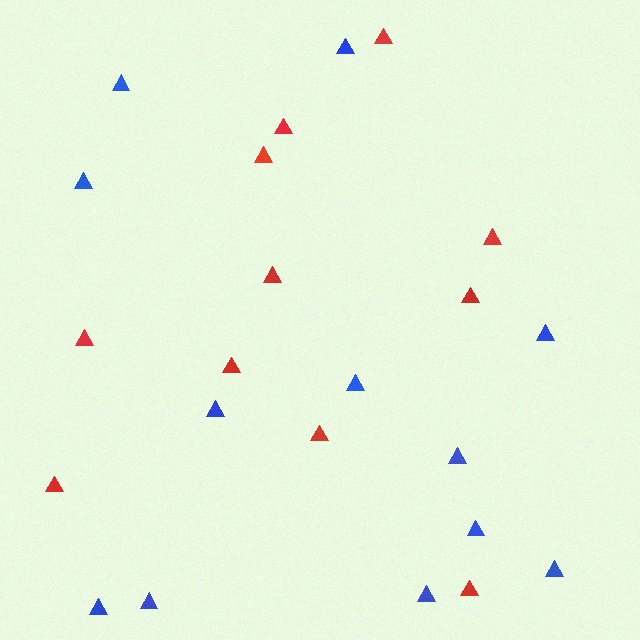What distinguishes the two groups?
There are 2 groups: one group of blue triangles (12) and one group of red triangles (11).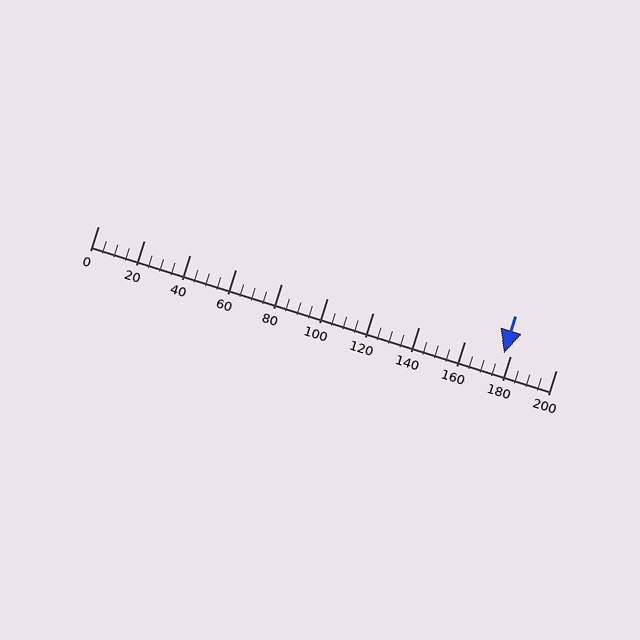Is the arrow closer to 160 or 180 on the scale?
The arrow is closer to 180.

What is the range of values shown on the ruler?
The ruler shows values from 0 to 200.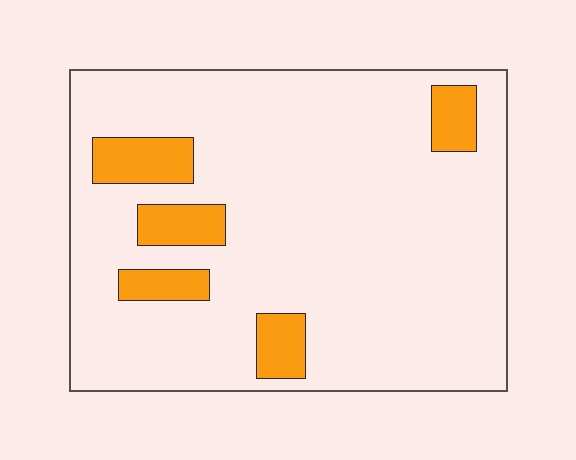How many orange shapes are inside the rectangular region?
5.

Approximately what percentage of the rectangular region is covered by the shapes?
Approximately 15%.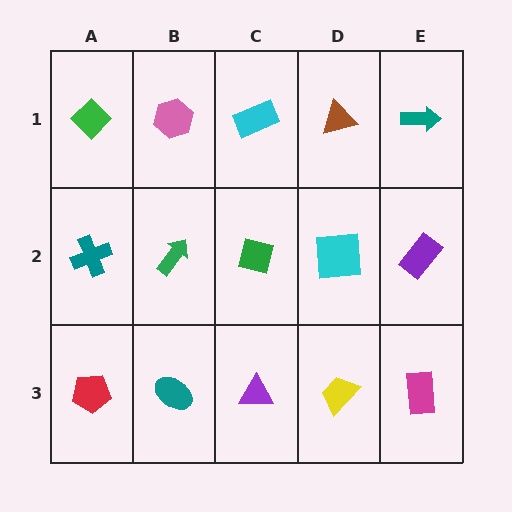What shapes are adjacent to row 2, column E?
A teal arrow (row 1, column E), a magenta rectangle (row 3, column E), a cyan square (row 2, column D).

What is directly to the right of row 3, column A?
A teal ellipse.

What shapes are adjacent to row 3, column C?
A green square (row 2, column C), a teal ellipse (row 3, column B), a yellow trapezoid (row 3, column D).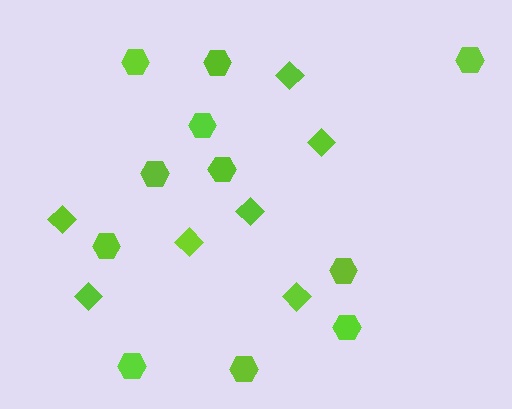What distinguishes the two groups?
There are 2 groups: one group of hexagons (11) and one group of diamonds (7).